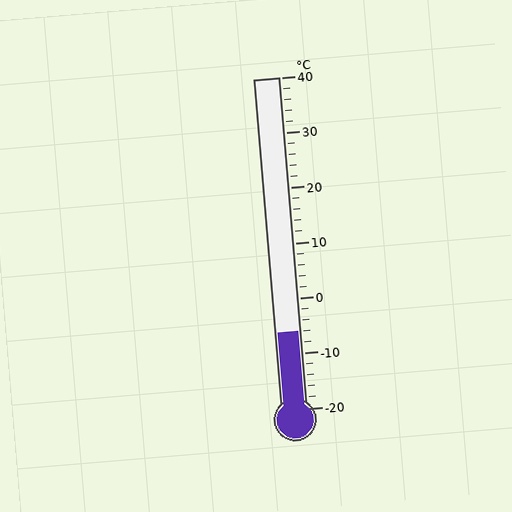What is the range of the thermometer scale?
The thermometer scale ranges from -20°C to 40°C.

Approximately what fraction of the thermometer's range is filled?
The thermometer is filled to approximately 25% of its range.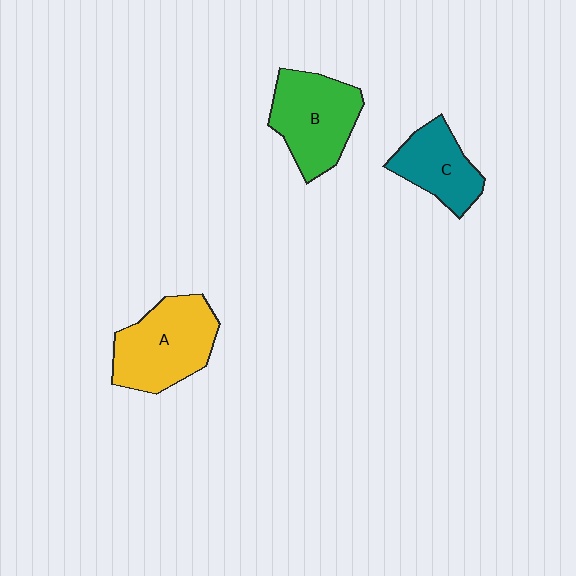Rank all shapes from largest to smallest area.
From largest to smallest: A (yellow), B (green), C (teal).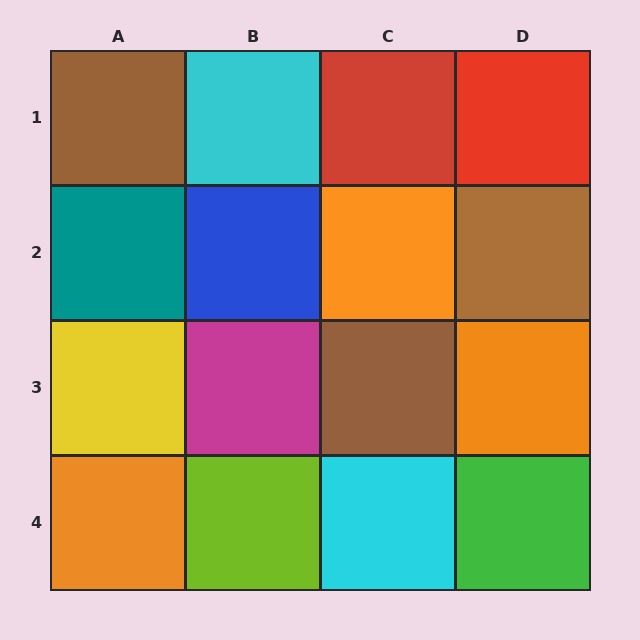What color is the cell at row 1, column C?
Red.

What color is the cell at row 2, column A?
Teal.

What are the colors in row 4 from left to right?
Orange, lime, cyan, green.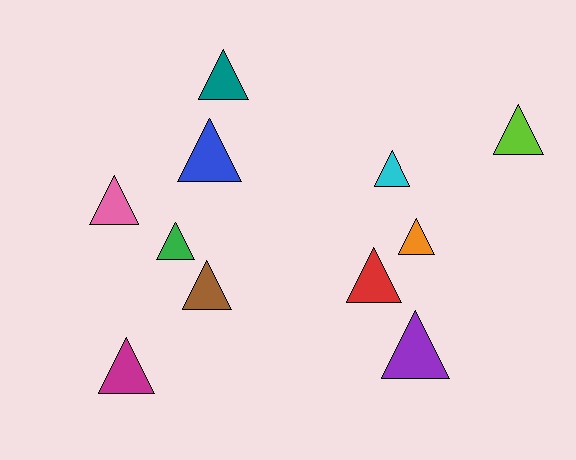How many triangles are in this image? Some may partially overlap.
There are 11 triangles.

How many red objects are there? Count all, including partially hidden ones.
There is 1 red object.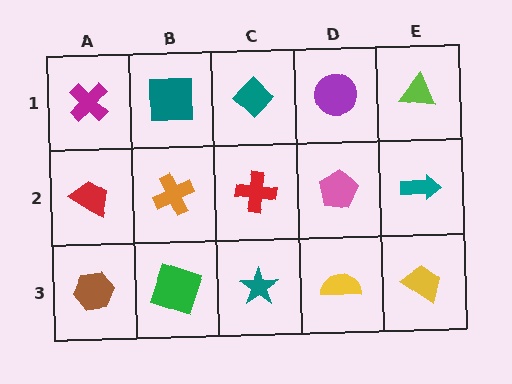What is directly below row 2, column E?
A yellow trapezoid.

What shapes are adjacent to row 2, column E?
A lime triangle (row 1, column E), a yellow trapezoid (row 3, column E), a pink pentagon (row 2, column D).